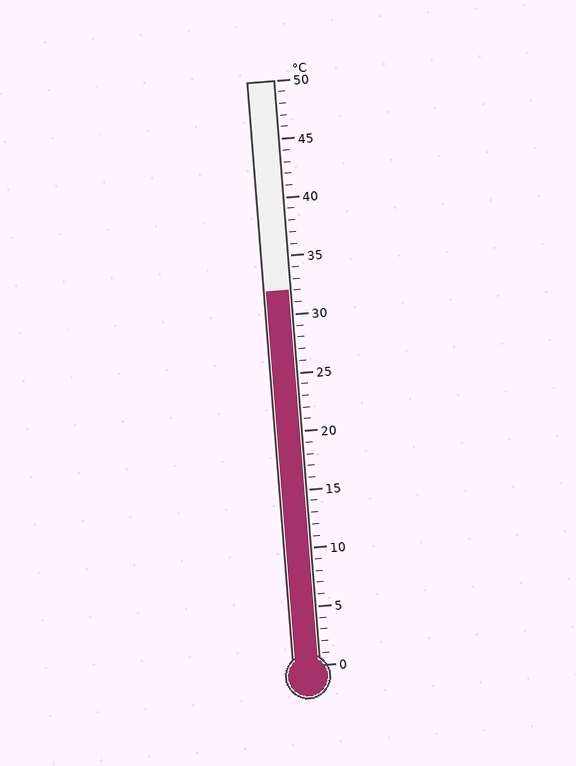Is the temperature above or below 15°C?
The temperature is above 15°C.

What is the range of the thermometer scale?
The thermometer scale ranges from 0°C to 50°C.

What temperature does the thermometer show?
The thermometer shows approximately 32°C.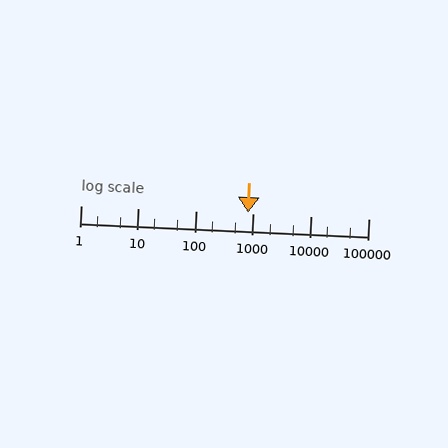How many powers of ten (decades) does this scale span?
The scale spans 5 decades, from 1 to 100000.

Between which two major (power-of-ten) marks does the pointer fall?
The pointer is between 100 and 1000.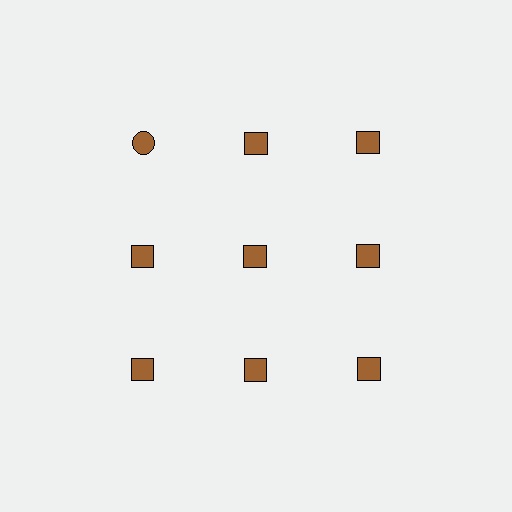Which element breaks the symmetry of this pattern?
The brown circle in the top row, leftmost column breaks the symmetry. All other shapes are brown squares.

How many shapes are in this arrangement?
There are 9 shapes arranged in a grid pattern.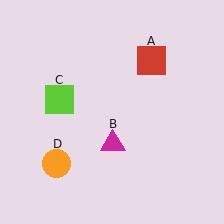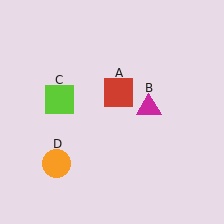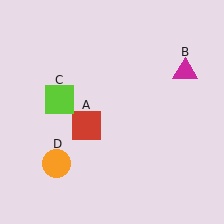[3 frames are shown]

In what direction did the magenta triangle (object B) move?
The magenta triangle (object B) moved up and to the right.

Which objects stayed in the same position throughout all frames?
Lime square (object C) and orange circle (object D) remained stationary.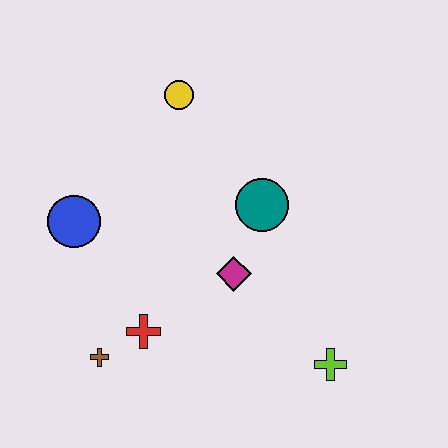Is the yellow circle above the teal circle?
Yes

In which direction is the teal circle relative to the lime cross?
The teal circle is above the lime cross.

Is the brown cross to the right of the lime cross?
No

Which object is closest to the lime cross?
The magenta diamond is closest to the lime cross.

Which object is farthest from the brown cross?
The yellow circle is farthest from the brown cross.